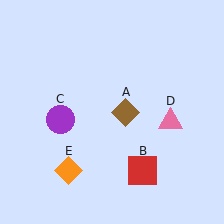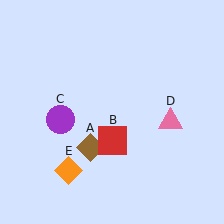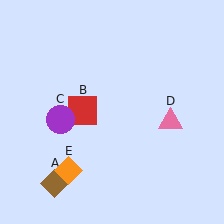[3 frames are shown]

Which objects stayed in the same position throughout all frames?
Purple circle (object C) and pink triangle (object D) and orange diamond (object E) remained stationary.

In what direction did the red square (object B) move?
The red square (object B) moved up and to the left.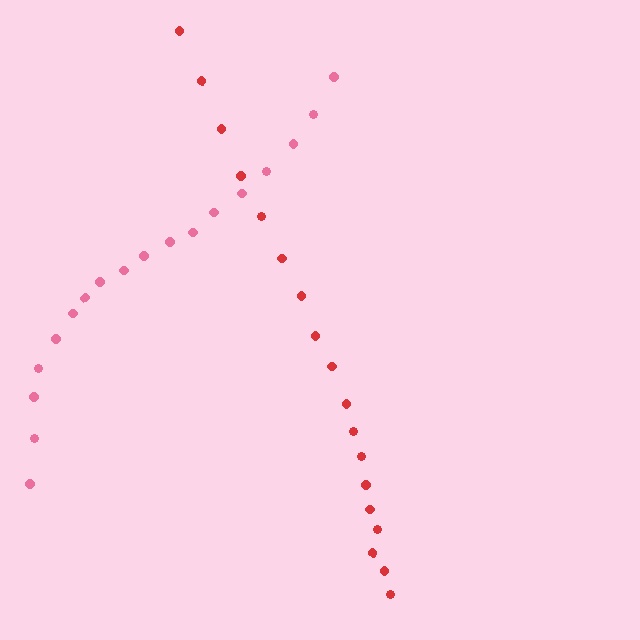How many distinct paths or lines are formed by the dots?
There are 2 distinct paths.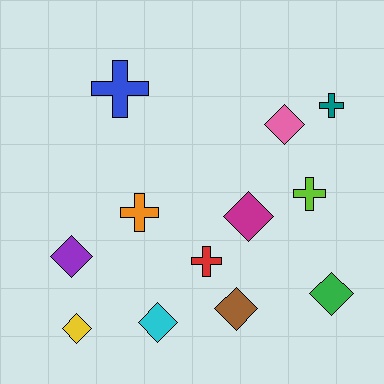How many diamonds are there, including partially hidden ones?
There are 7 diamonds.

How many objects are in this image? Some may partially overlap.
There are 12 objects.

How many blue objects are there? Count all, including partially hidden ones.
There is 1 blue object.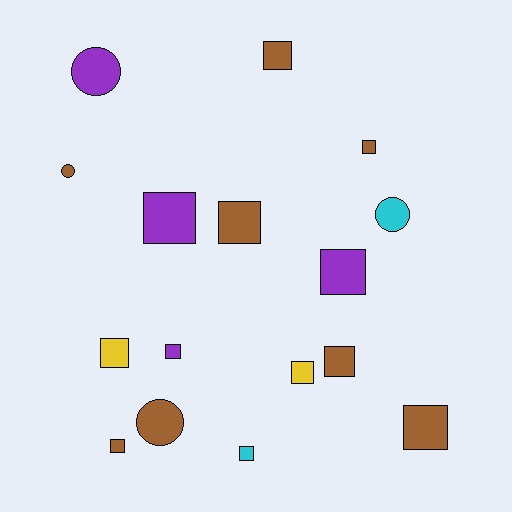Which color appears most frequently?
Brown, with 8 objects.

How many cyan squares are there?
There is 1 cyan square.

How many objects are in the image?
There are 16 objects.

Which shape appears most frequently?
Square, with 12 objects.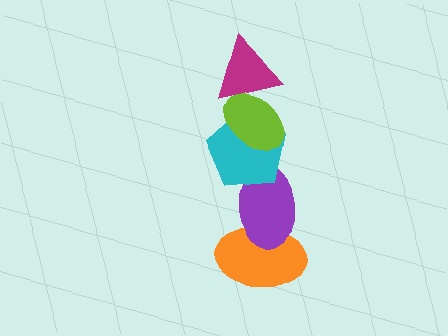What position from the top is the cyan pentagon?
The cyan pentagon is 3rd from the top.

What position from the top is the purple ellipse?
The purple ellipse is 4th from the top.